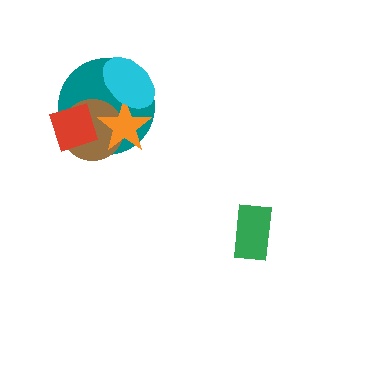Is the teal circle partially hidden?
Yes, it is partially covered by another shape.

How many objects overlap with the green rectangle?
0 objects overlap with the green rectangle.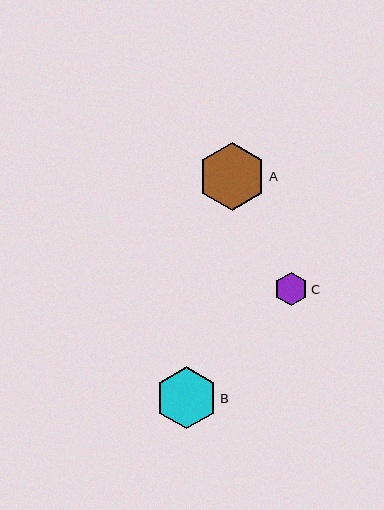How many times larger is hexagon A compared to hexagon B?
Hexagon A is approximately 1.1 times the size of hexagon B.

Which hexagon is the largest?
Hexagon A is the largest with a size of approximately 68 pixels.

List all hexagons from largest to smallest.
From largest to smallest: A, B, C.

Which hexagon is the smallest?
Hexagon C is the smallest with a size of approximately 33 pixels.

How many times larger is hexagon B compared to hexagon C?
Hexagon B is approximately 1.9 times the size of hexagon C.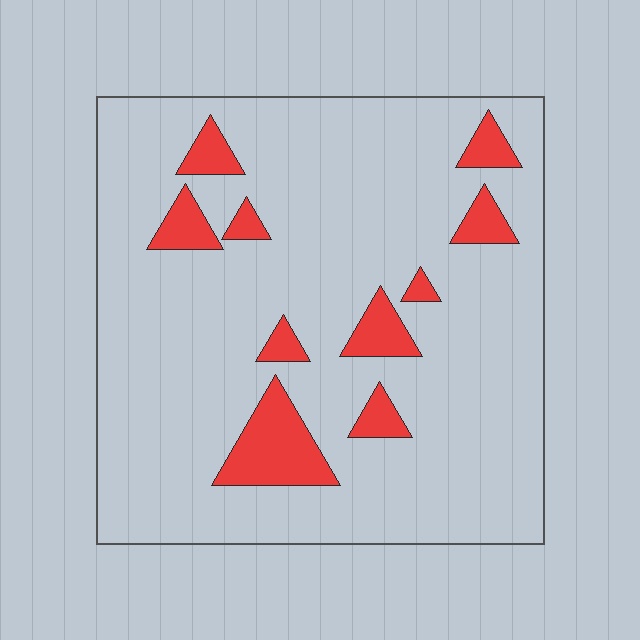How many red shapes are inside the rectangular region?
10.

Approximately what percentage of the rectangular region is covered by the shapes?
Approximately 10%.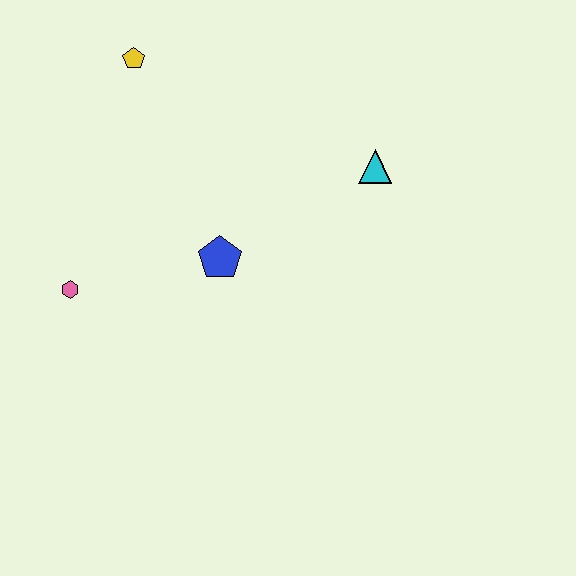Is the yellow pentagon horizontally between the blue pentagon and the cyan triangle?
No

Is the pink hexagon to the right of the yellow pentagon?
No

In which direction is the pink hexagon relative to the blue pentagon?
The pink hexagon is to the left of the blue pentagon.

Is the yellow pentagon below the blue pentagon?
No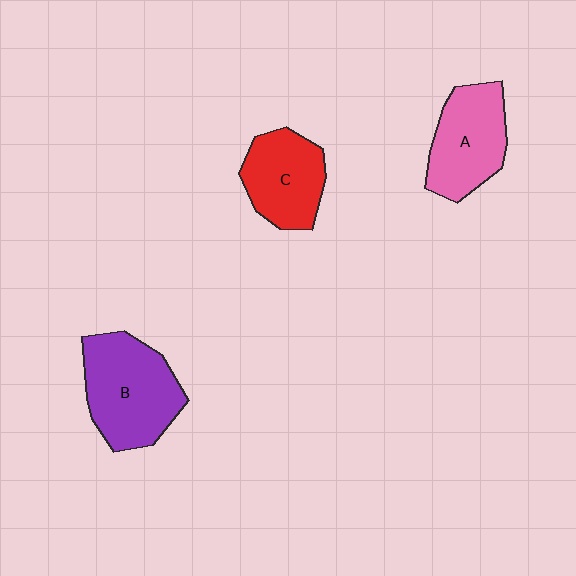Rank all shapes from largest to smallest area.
From largest to smallest: B (purple), A (pink), C (red).